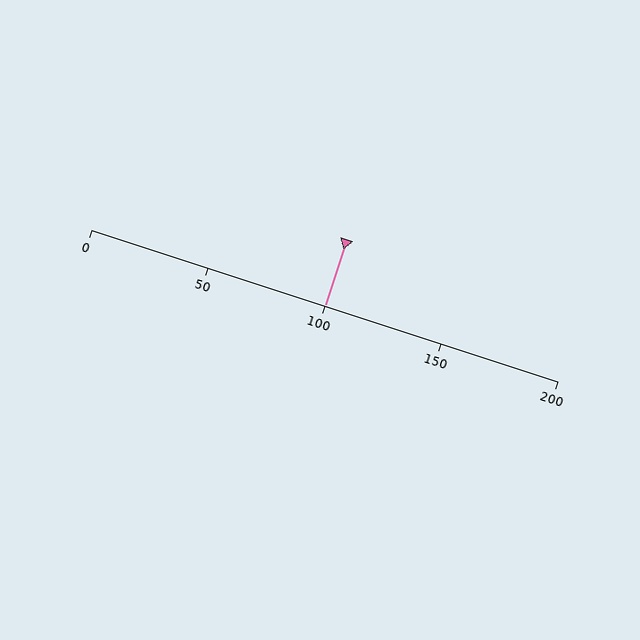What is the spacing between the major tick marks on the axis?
The major ticks are spaced 50 apart.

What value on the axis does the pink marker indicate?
The marker indicates approximately 100.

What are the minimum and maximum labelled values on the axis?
The axis runs from 0 to 200.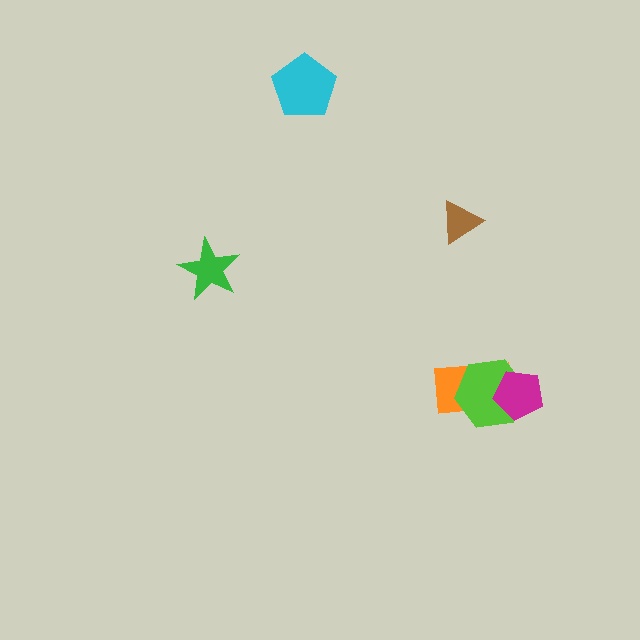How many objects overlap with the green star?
0 objects overlap with the green star.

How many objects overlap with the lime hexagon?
2 objects overlap with the lime hexagon.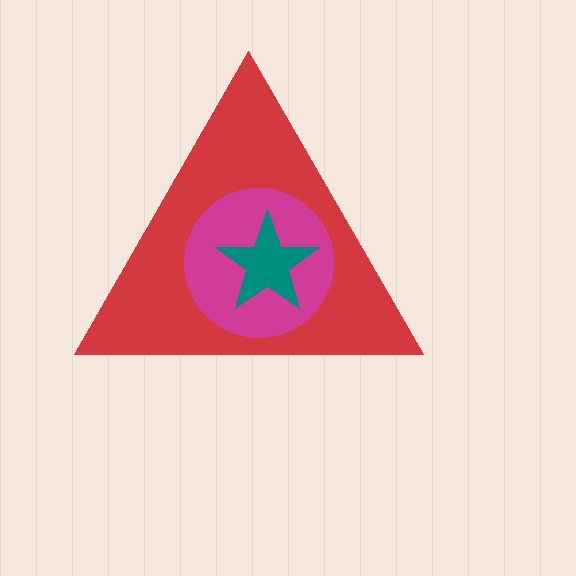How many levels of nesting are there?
3.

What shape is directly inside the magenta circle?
The teal star.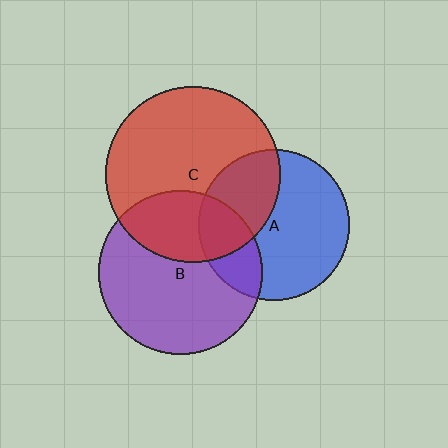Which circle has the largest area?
Circle C (red).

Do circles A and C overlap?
Yes.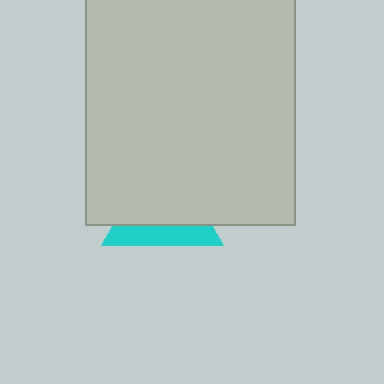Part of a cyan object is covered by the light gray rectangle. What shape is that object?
It is a triangle.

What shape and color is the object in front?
The object in front is a light gray rectangle.